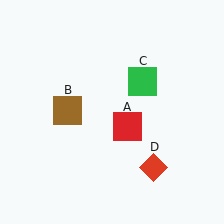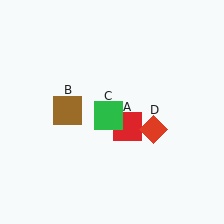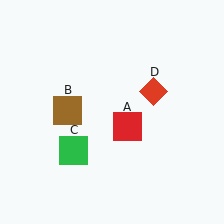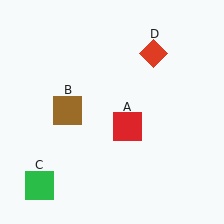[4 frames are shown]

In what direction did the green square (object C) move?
The green square (object C) moved down and to the left.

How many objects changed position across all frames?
2 objects changed position: green square (object C), red diamond (object D).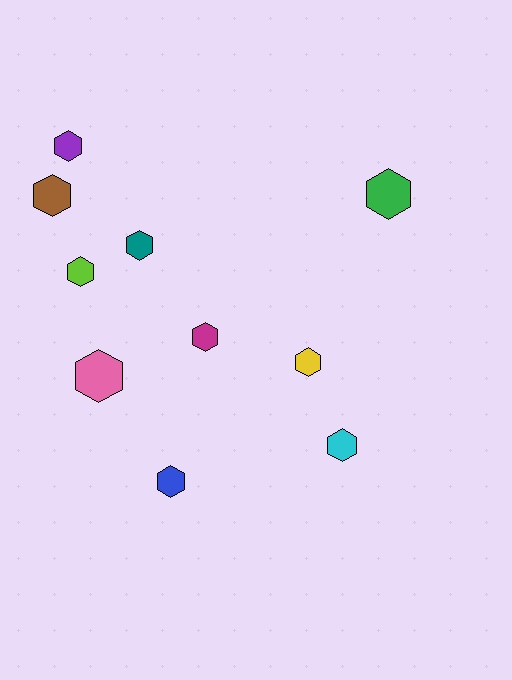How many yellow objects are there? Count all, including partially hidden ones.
There is 1 yellow object.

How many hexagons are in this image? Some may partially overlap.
There are 10 hexagons.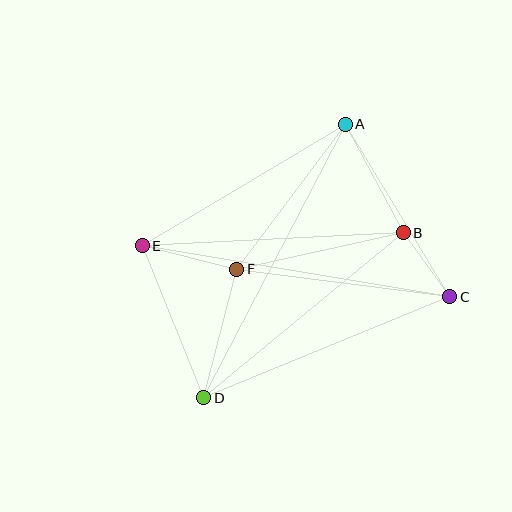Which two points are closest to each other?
Points B and C are closest to each other.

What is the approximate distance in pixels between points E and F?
The distance between E and F is approximately 97 pixels.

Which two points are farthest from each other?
Points C and E are farthest from each other.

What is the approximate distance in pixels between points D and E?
The distance between D and E is approximately 164 pixels.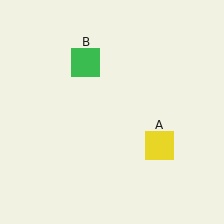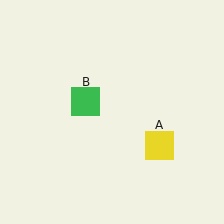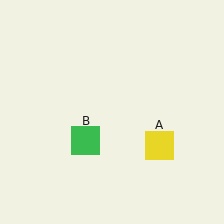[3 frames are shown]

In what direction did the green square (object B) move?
The green square (object B) moved down.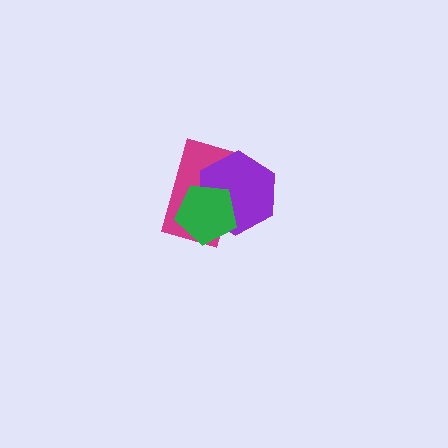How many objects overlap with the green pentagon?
2 objects overlap with the green pentagon.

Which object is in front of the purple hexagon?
The green pentagon is in front of the purple hexagon.